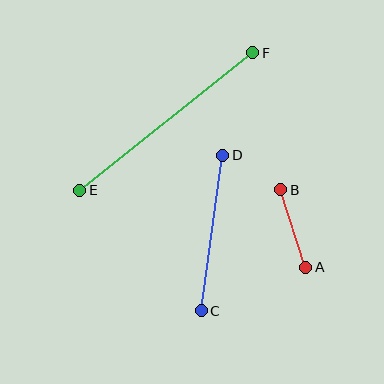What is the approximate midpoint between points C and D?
The midpoint is at approximately (212, 233) pixels.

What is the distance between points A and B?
The distance is approximately 82 pixels.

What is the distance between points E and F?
The distance is approximately 221 pixels.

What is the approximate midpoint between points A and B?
The midpoint is at approximately (293, 228) pixels.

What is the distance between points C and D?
The distance is approximately 157 pixels.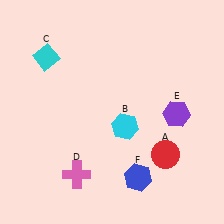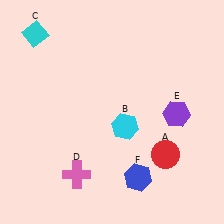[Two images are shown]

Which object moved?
The cyan diamond (C) moved up.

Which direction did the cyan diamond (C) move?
The cyan diamond (C) moved up.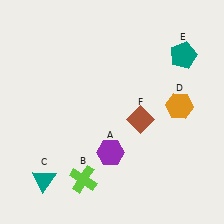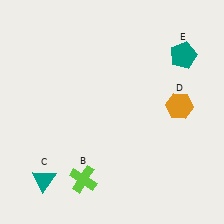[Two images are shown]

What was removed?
The brown diamond (F), the purple hexagon (A) were removed in Image 2.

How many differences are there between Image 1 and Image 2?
There are 2 differences between the two images.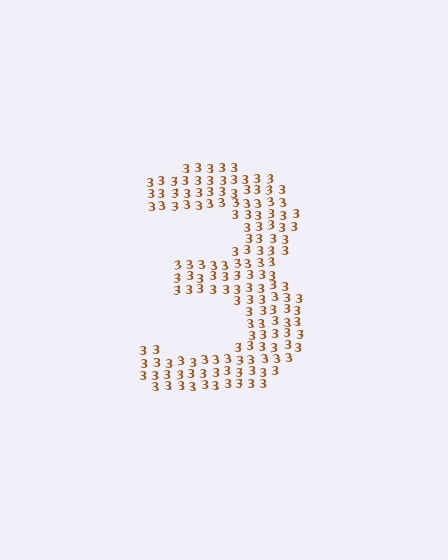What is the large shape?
The large shape is the digit 3.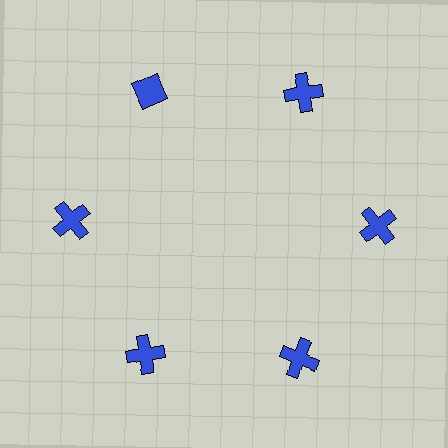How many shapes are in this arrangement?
There are 6 shapes arranged in a ring pattern.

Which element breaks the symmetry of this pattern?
The blue diamond at roughly the 11 o'clock position breaks the symmetry. All other shapes are blue crosses.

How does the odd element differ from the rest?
It has a different shape: diamond instead of cross.